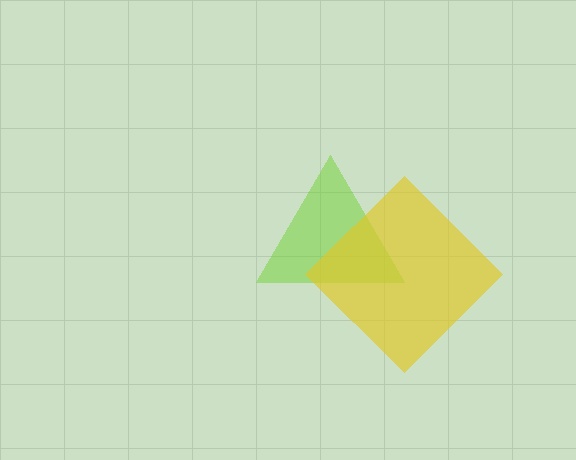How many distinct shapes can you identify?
There are 2 distinct shapes: a lime triangle, a yellow diamond.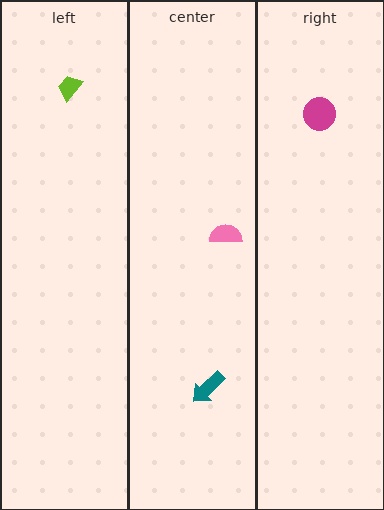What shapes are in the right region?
The magenta circle.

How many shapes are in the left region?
1.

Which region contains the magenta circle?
The right region.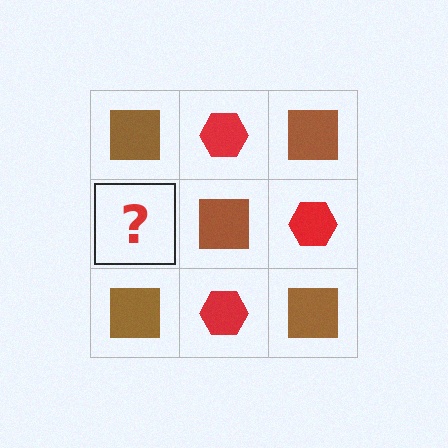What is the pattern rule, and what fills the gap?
The rule is that it alternates brown square and red hexagon in a checkerboard pattern. The gap should be filled with a red hexagon.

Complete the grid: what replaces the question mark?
The question mark should be replaced with a red hexagon.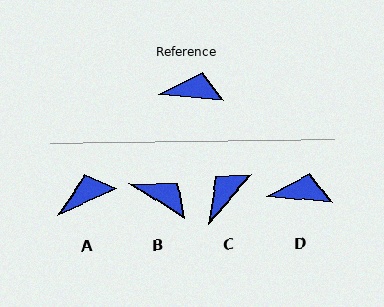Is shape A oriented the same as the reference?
No, it is off by about 29 degrees.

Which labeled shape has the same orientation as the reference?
D.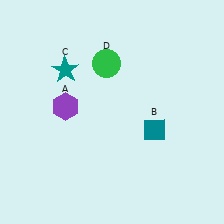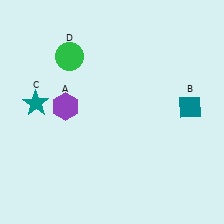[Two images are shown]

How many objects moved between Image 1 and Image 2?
3 objects moved between the two images.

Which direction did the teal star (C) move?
The teal star (C) moved down.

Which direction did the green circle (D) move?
The green circle (D) moved left.